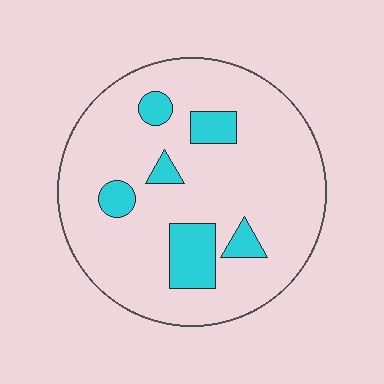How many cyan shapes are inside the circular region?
6.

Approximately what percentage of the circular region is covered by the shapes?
Approximately 15%.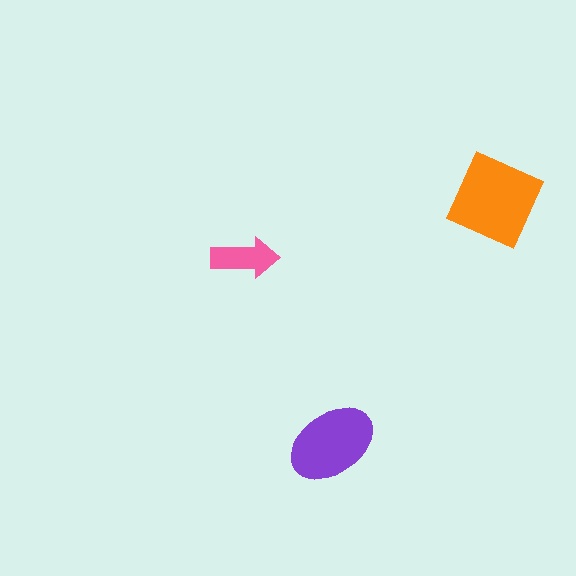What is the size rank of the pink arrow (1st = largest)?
3rd.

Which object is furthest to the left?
The pink arrow is leftmost.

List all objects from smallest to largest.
The pink arrow, the purple ellipse, the orange square.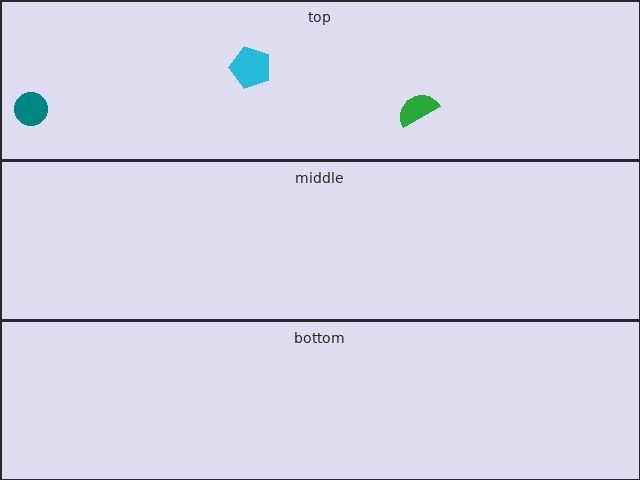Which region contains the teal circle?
The top region.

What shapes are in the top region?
The cyan pentagon, the green semicircle, the teal circle.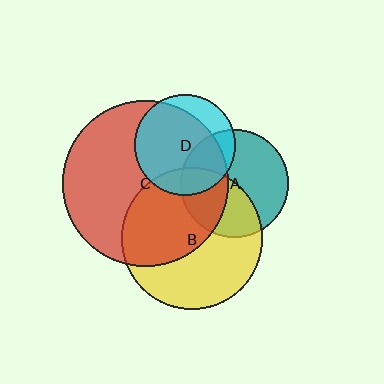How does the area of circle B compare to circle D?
Approximately 2.0 times.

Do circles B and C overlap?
Yes.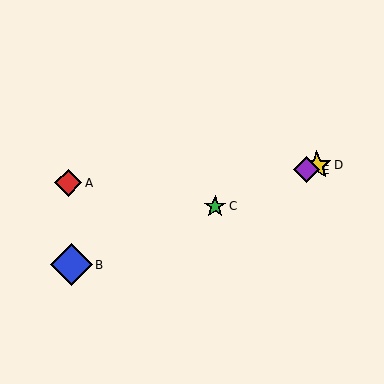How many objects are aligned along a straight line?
4 objects (B, C, D, E) are aligned along a straight line.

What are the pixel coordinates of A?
Object A is at (68, 183).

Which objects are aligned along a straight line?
Objects B, C, D, E are aligned along a straight line.